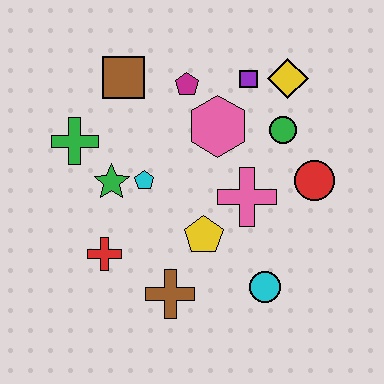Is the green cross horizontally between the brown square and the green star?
No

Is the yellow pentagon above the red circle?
No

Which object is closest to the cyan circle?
The yellow pentagon is closest to the cyan circle.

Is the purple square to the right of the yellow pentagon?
Yes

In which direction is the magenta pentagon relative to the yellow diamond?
The magenta pentagon is to the left of the yellow diamond.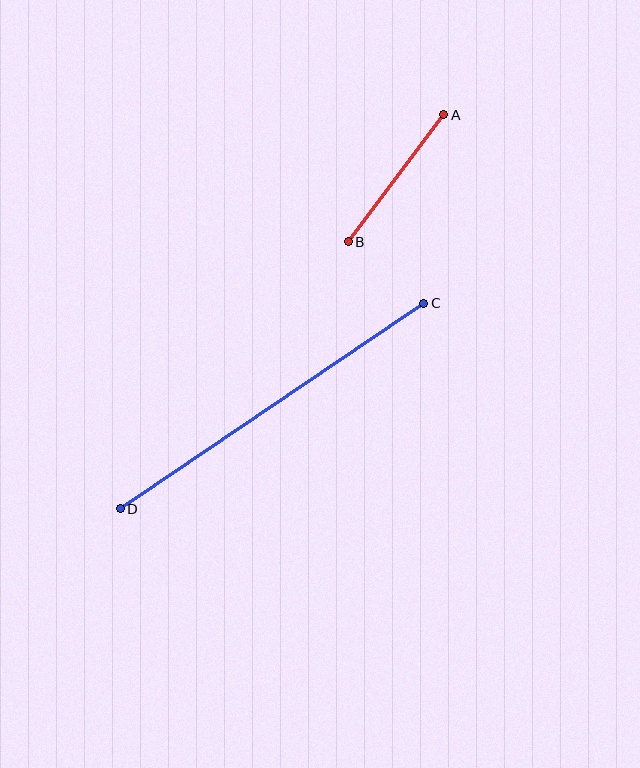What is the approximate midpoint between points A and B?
The midpoint is at approximately (396, 178) pixels.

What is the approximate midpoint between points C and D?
The midpoint is at approximately (272, 406) pixels.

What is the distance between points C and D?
The distance is approximately 367 pixels.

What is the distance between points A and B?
The distance is approximately 159 pixels.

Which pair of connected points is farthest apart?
Points C and D are farthest apart.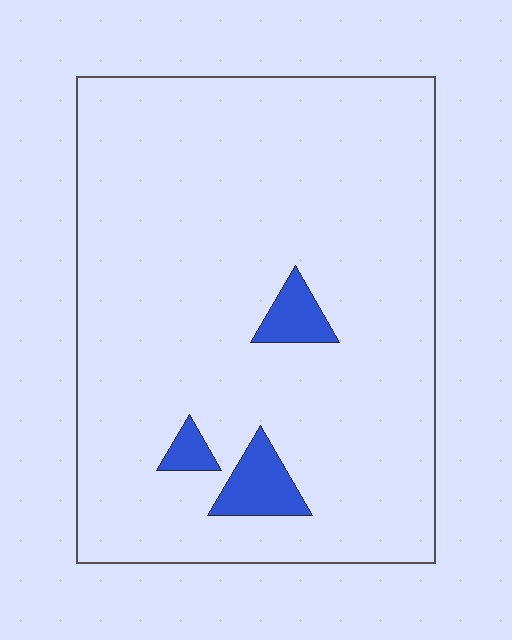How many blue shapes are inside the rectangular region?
3.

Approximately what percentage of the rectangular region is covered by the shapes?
Approximately 5%.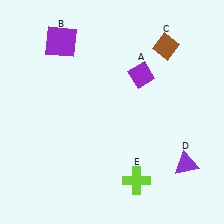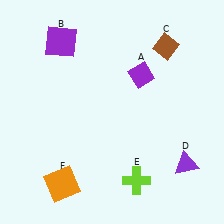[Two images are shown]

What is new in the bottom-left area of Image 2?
An orange square (F) was added in the bottom-left area of Image 2.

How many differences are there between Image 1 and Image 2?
There is 1 difference between the two images.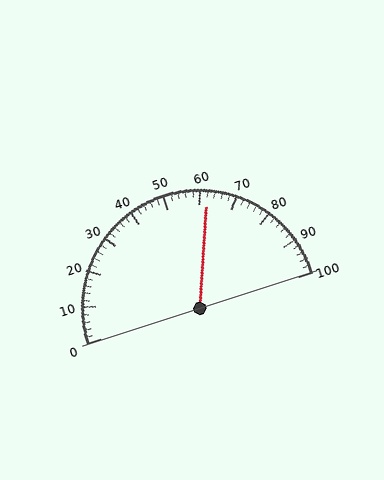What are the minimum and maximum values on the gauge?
The gauge ranges from 0 to 100.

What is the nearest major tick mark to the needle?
The nearest major tick mark is 60.